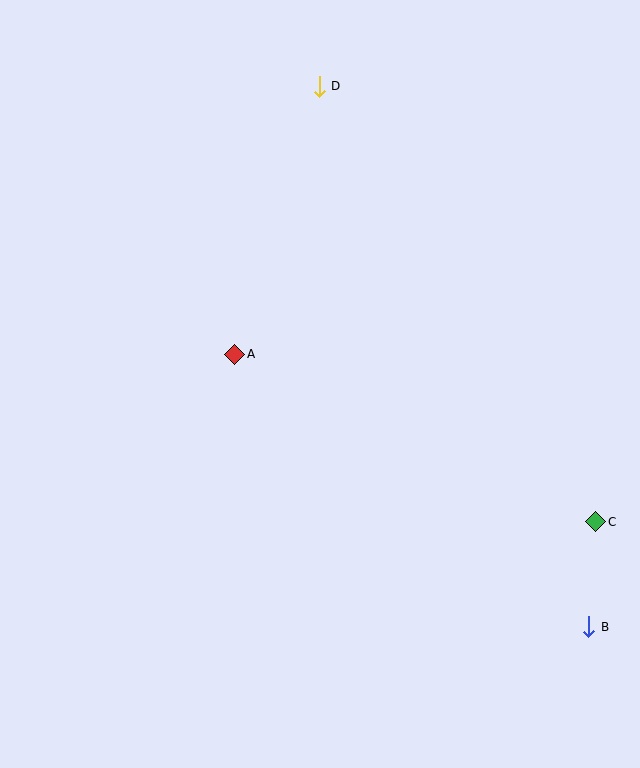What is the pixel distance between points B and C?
The distance between B and C is 105 pixels.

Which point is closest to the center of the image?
Point A at (235, 354) is closest to the center.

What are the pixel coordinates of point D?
Point D is at (319, 86).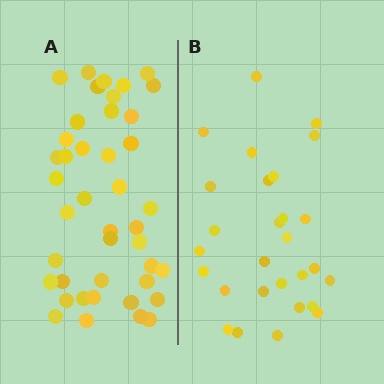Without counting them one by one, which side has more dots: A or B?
Region A (the left region) has more dots.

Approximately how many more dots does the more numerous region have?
Region A has approximately 15 more dots than region B.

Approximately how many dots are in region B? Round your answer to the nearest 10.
About 30 dots. (The exact count is 28, which rounds to 30.)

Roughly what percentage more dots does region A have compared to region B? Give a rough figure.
About 50% more.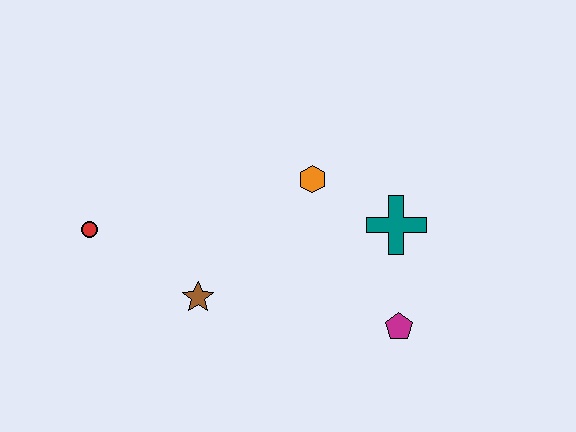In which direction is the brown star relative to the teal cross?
The brown star is to the left of the teal cross.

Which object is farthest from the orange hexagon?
The red circle is farthest from the orange hexagon.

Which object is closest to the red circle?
The brown star is closest to the red circle.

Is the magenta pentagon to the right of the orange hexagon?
Yes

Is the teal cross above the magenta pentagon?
Yes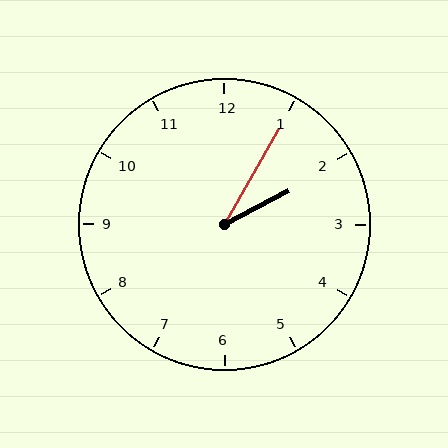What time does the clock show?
2:05.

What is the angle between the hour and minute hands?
Approximately 32 degrees.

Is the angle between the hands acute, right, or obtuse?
It is acute.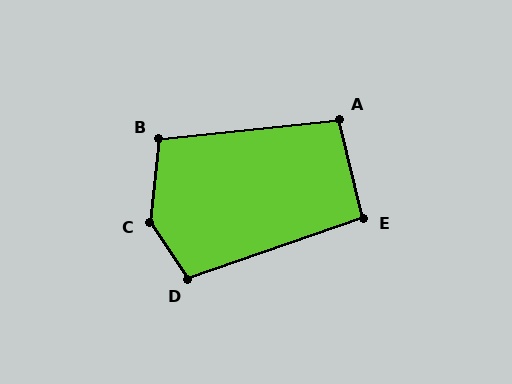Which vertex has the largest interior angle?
C, at approximately 140 degrees.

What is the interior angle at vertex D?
Approximately 105 degrees (obtuse).